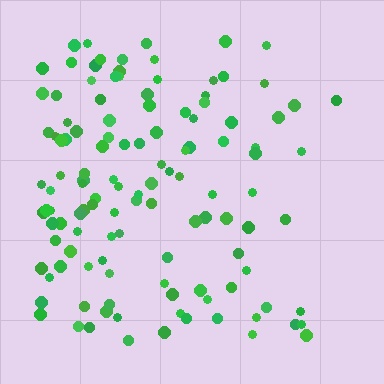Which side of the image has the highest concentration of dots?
The left.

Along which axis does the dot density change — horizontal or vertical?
Horizontal.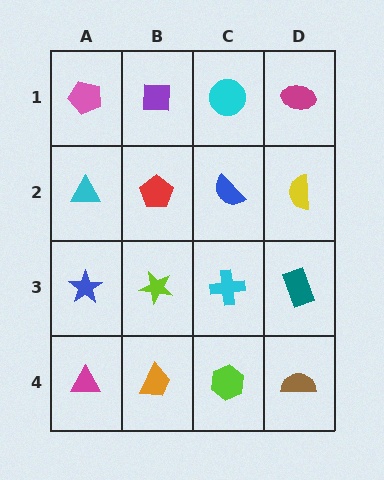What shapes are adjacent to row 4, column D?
A teal rectangle (row 3, column D), a lime hexagon (row 4, column C).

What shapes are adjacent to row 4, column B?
A lime star (row 3, column B), a magenta triangle (row 4, column A), a lime hexagon (row 4, column C).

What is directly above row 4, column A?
A blue star.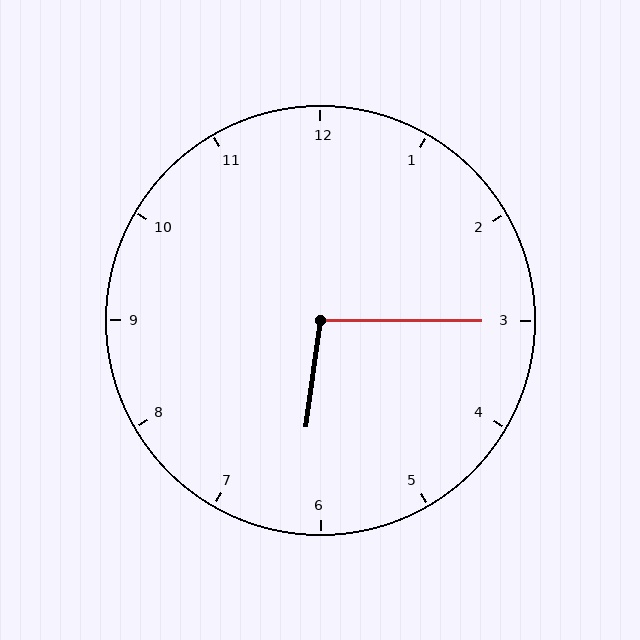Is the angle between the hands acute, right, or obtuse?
It is obtuse.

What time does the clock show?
6:15.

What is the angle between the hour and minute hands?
Approximately 98 degrees.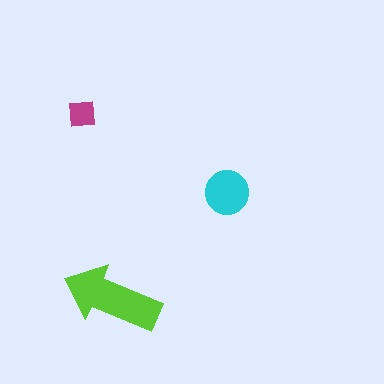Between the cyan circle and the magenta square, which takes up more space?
The cyan circle.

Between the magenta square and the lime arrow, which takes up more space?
The lime arrow.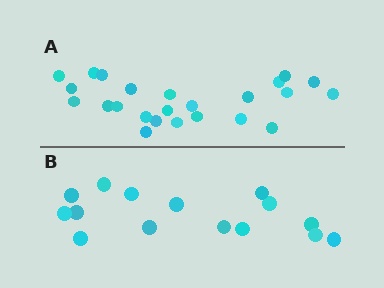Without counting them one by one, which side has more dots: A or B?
Region A (the top region) has more dots.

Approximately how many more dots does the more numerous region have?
Region A has roughly 8 or so more dots than region B.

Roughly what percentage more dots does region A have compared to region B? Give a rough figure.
About 60% more.